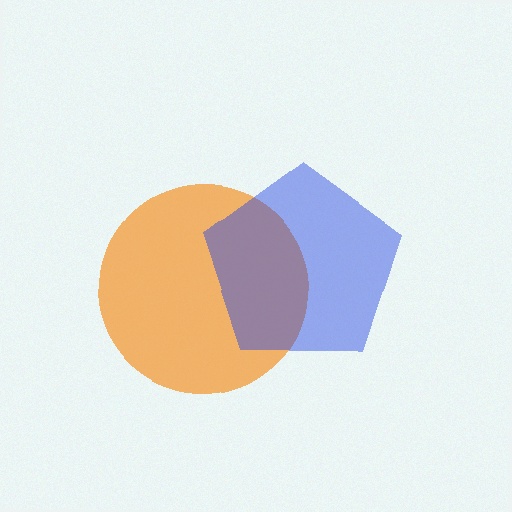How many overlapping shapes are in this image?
There are 2 overlapping shapes in the image.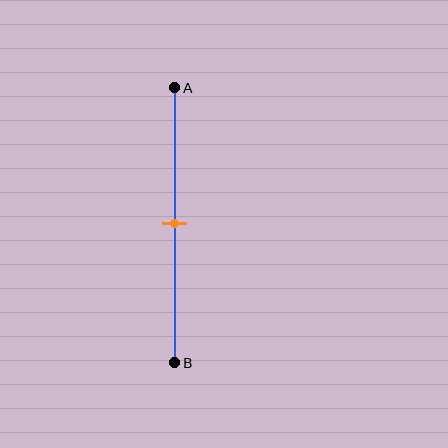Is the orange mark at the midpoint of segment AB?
Yes, the mark is approximately at the midpoint.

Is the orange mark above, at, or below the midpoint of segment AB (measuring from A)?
The orange mark is approximately at the midpoint of segment AB.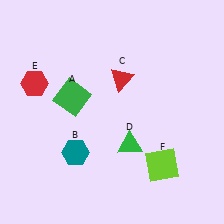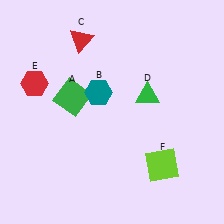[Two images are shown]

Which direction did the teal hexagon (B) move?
The teal hexagon (B) moved up.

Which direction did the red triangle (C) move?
The red triangle (C) moved left.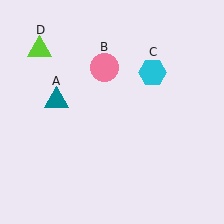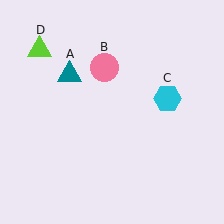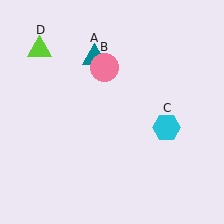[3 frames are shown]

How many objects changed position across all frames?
2 objects changed position: teal triangle (object A), cyan hexagon (object C).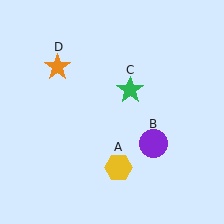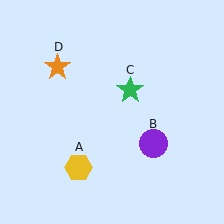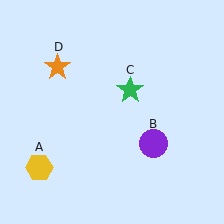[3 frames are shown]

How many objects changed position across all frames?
1 object changed position: yellow hexagon (object A).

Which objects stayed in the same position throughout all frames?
Purple circle (object B) and green star (object C) and orange star (object D) remained stationary.